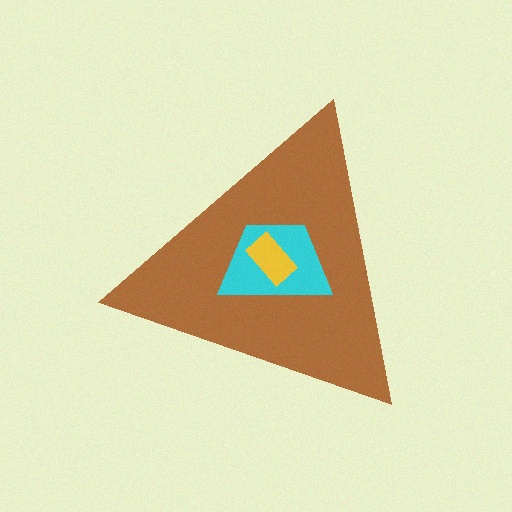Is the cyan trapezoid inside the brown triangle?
Yes.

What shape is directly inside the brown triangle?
The cyan trapezoid.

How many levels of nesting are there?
3.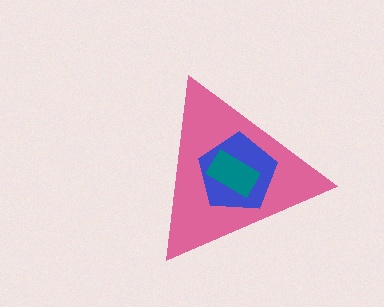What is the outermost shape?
The pink triangle.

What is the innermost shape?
The teal rectangle.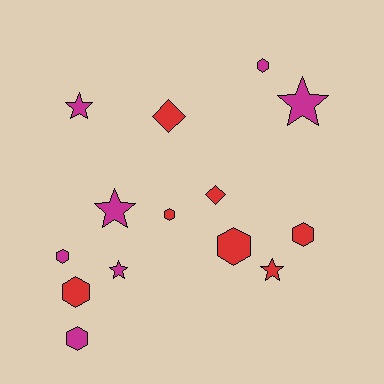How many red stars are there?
There is 1 red star.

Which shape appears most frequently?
Hexagon, with 7 objects.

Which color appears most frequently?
Magenta, with 7 objects.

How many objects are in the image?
There are 14 objects.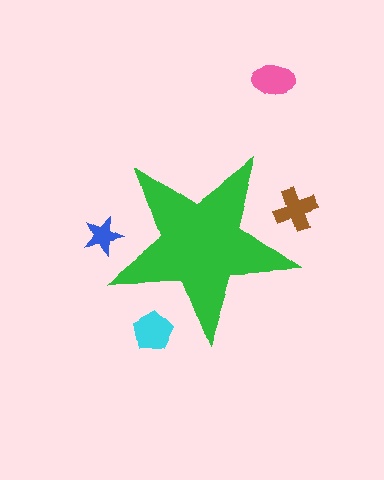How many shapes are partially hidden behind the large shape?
3 shapes are partially hidden.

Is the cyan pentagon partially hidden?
Yes, the cyan pentagon is partially hidden behind the green star.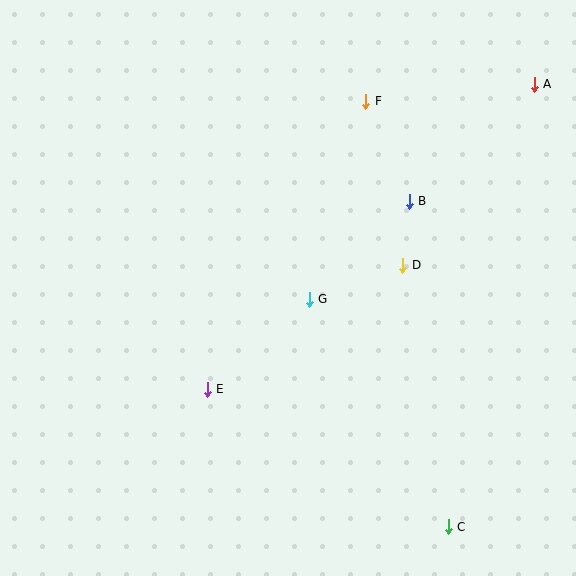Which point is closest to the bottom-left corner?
Point E is closest to the bottom-left corner.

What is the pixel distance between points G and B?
The distance between G and B is 140 pixels.